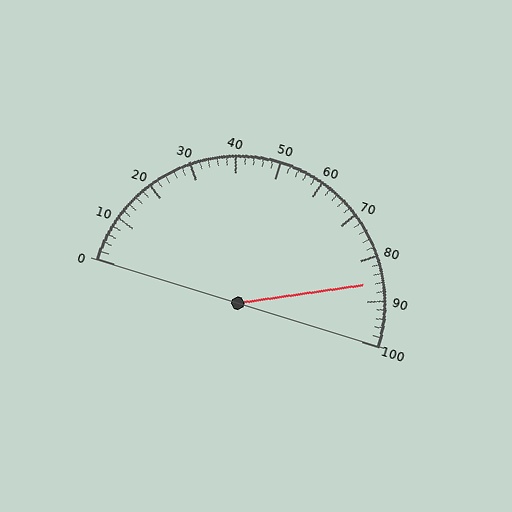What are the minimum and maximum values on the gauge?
The gauge ranges from 0 to 100.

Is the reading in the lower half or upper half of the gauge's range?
The reading is in the upper half of the range (0 to 100).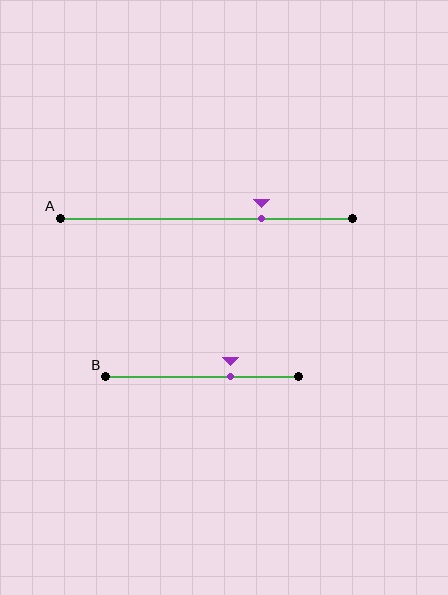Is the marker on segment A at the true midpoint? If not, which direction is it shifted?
No, the marker on segment A is shifted to the right by about 19% of the segment length.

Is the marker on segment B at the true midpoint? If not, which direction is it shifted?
No, the marker on segment B is shifted to the right by about 15% of the segment length.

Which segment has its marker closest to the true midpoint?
Segment B has its marker closest to the true midpoint.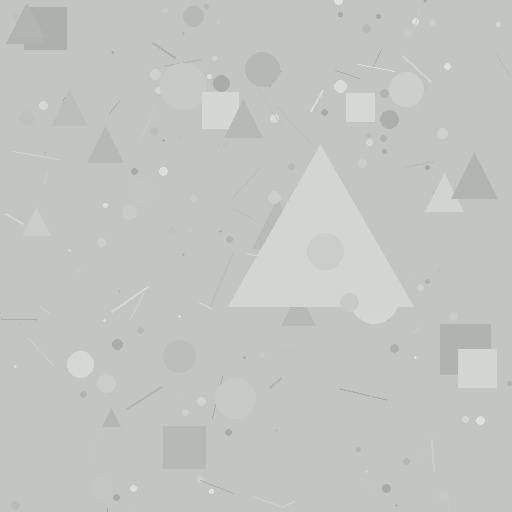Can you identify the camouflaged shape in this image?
The camouflaged shape is a triangle.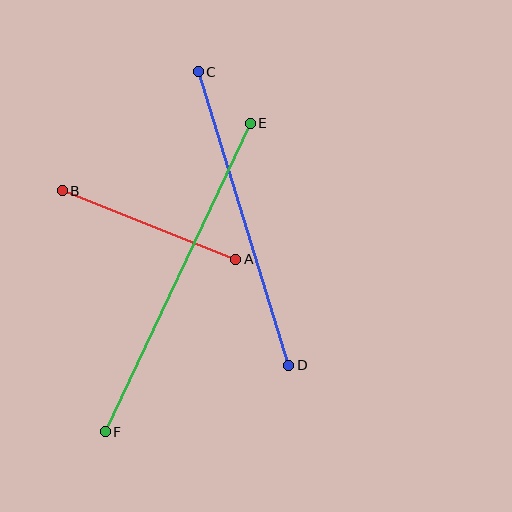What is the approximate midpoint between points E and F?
The midpoint is at approximately (178, 278) pixels.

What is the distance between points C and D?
The distance is approximately 307 pixels.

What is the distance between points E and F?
The distance is approximately 341 pixels.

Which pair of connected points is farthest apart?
Points E and F are farthest apart.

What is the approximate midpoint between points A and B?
The midpoint is at approximately (149, 225) pixels.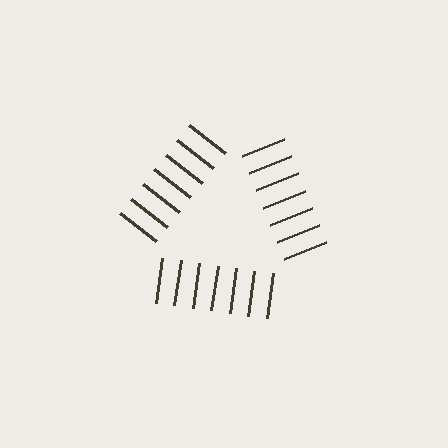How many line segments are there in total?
21 — 7 along each of the 3 edges.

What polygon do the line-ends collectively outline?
An illusory triangle — the line segments terminate on its edges but no continuous stroke is drawn.